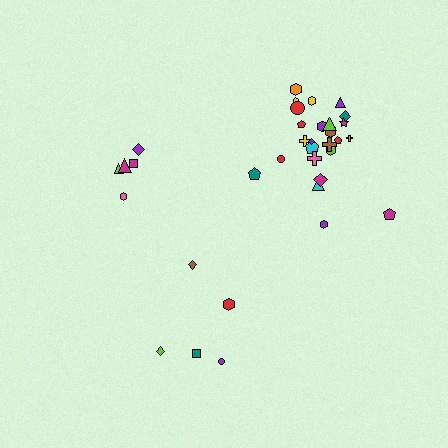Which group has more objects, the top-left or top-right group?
The top-right group.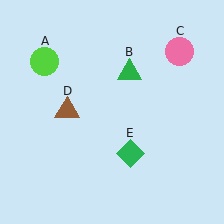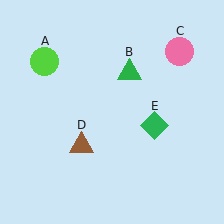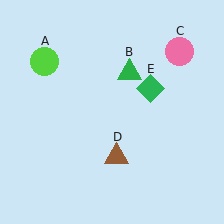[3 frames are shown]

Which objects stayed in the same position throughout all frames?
Lime circle (object A) and green triangle (object B) and pink circle (object C) remained stationary.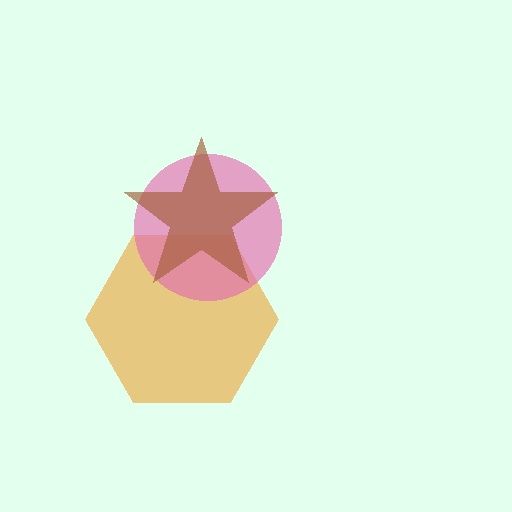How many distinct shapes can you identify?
There are 3 distinct shapes: an orange hexagon, a pink circle, a brown star.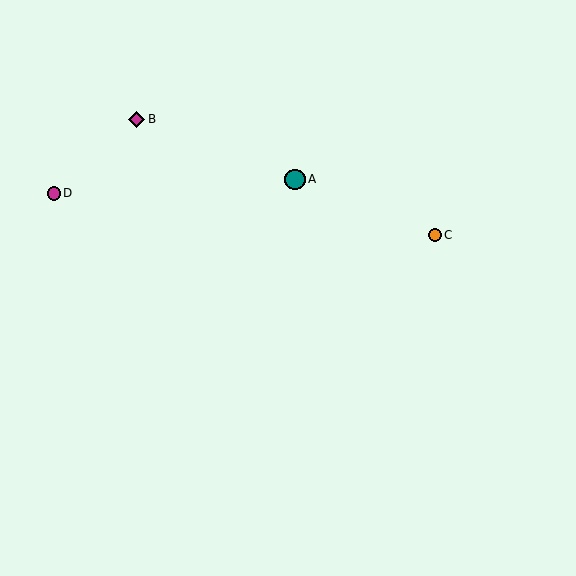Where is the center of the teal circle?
The center of the teal circle is at (295, 179).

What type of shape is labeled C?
Shape C is an orange circle.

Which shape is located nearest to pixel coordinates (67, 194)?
The magenta circle (labeled D) at (54, 193) is nearest to that location.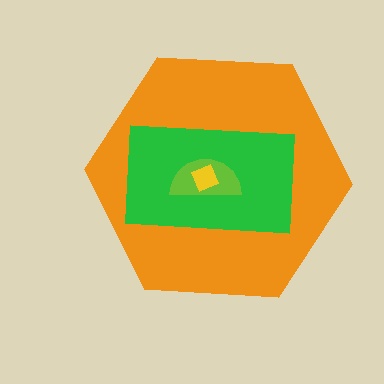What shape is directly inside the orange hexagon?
The green rectangle.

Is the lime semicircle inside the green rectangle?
Yes.